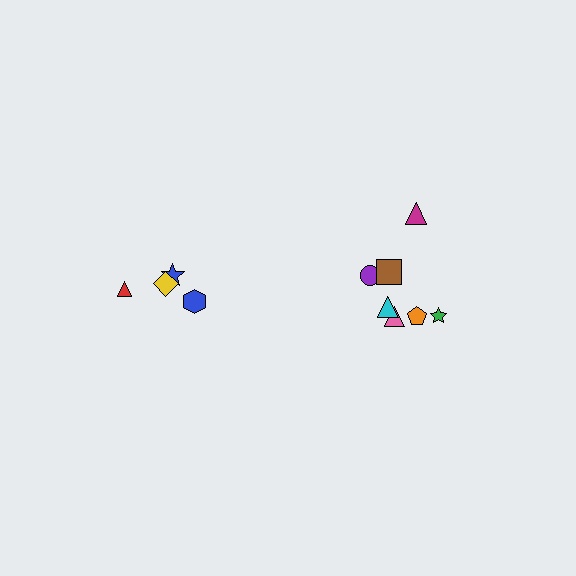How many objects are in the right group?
There are 7 objects.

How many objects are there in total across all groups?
There are 11 objects.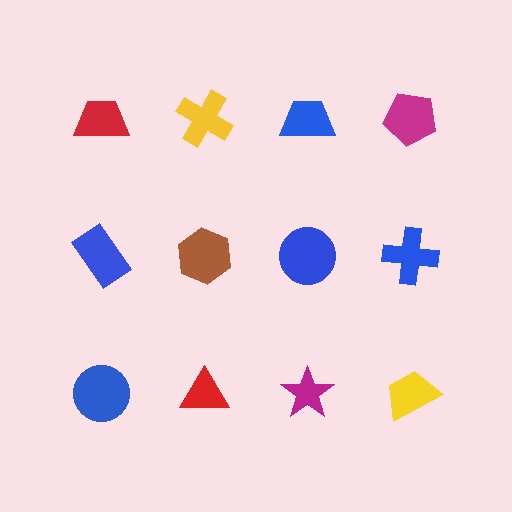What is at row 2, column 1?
A blue rectangle.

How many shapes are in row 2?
4 shapes.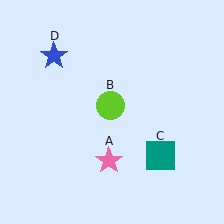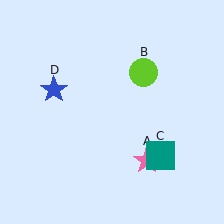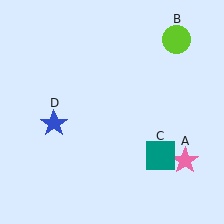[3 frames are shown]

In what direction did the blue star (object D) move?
The blue star (object D) moved down.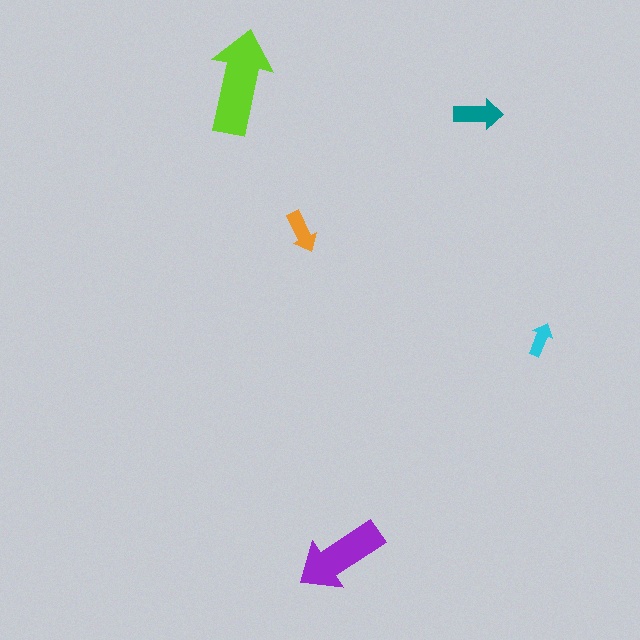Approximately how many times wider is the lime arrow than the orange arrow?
About 2.5 times wider.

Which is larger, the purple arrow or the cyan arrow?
The purple one.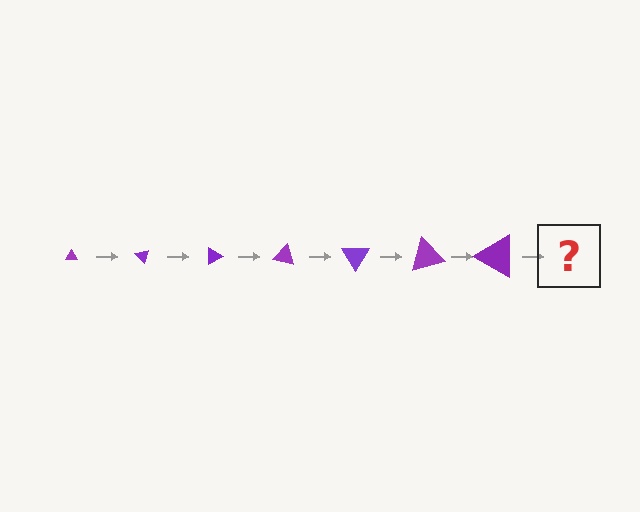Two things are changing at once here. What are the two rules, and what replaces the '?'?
The two rules are that the triangle grows larger each step and it rotates 45 degrees each step. The '?' should be a triangle, larger than the previous one and rotated 315 degrees from the start.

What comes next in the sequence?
The next element should be a triangle, larger than the previous one and rotated 315 degrees from the start.